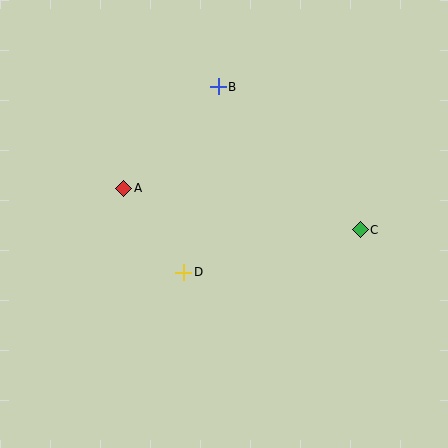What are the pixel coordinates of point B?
Point B is at (218, 87).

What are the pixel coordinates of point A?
Point A is at (124, 188).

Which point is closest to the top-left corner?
Point A is closest to the top-left corner.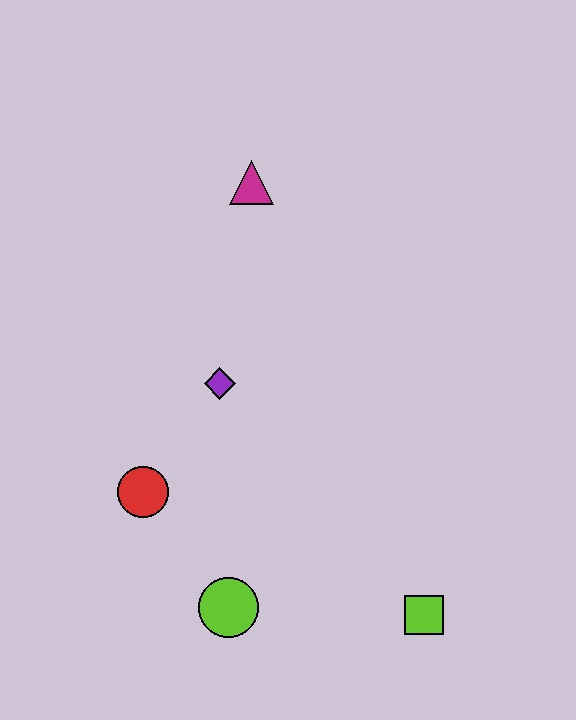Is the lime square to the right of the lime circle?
Yes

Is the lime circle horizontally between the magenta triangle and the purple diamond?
Yes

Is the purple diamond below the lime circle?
No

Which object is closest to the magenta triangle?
The purple diamond is closest to the magenta triangle.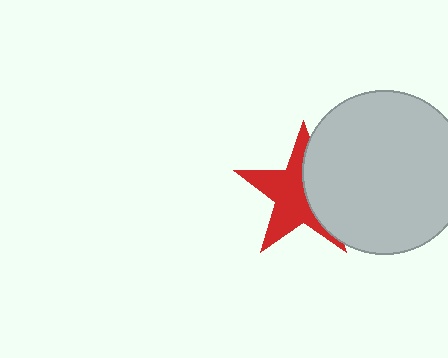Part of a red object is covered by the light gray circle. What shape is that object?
It is a star.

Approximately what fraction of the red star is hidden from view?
Roughly 41% of the red star is hidden behind the light gray circle.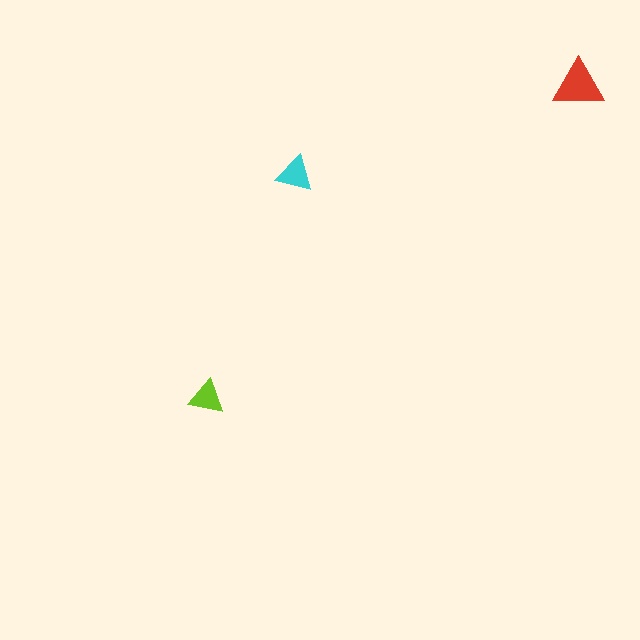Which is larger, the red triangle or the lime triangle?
The red one.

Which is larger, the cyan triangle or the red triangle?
The red one.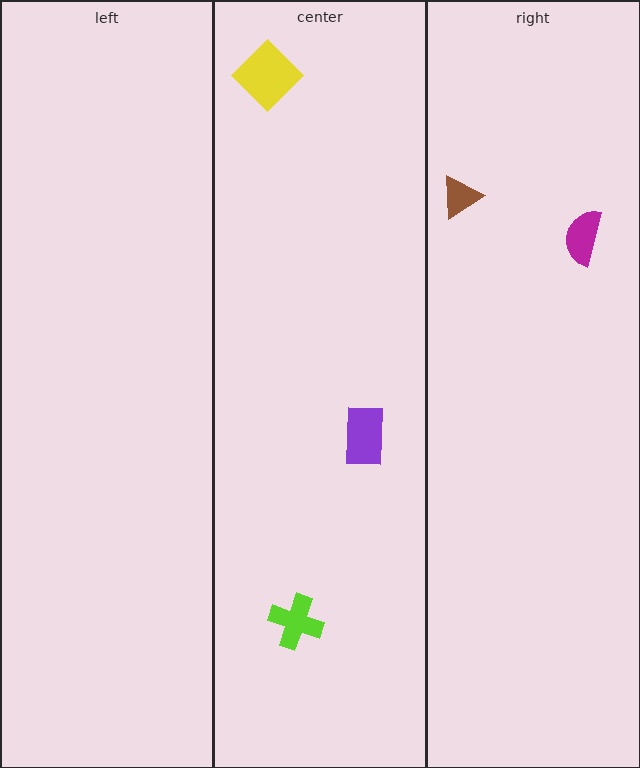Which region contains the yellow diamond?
The center region.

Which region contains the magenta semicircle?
The right region.